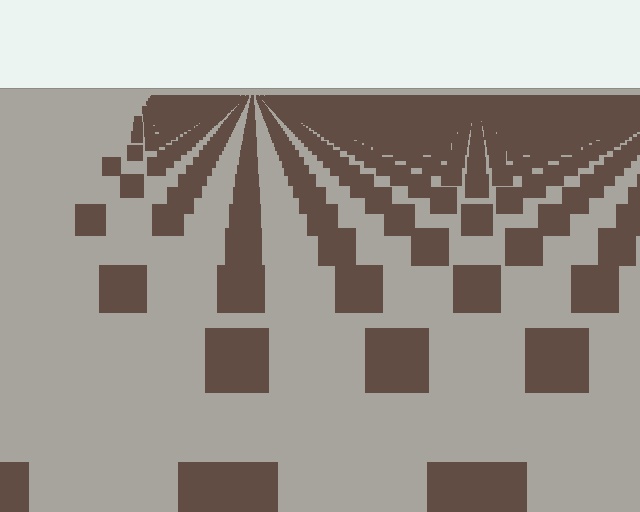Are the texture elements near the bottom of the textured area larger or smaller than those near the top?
Larger. Near the bottom, elements are closer to the viewer and appear at a bigger on-screen size.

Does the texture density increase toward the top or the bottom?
Density increases toward the top.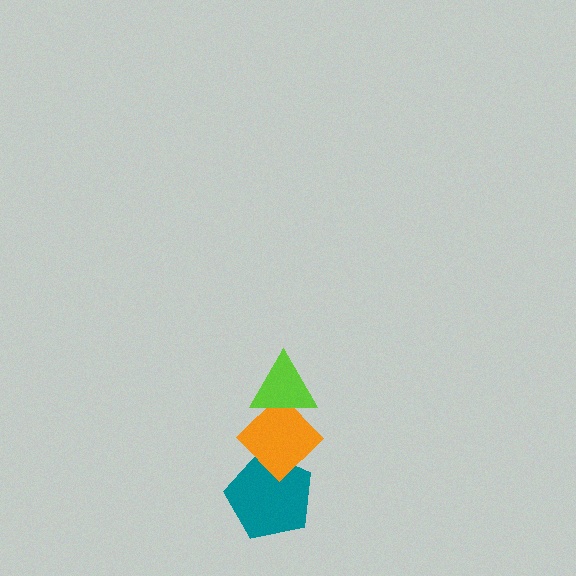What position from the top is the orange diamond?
The orange diamond is 2nd from the top.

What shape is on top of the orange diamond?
The lime triangle is on top of the orange diamond.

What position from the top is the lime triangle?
The lime triangle is 1st from the top.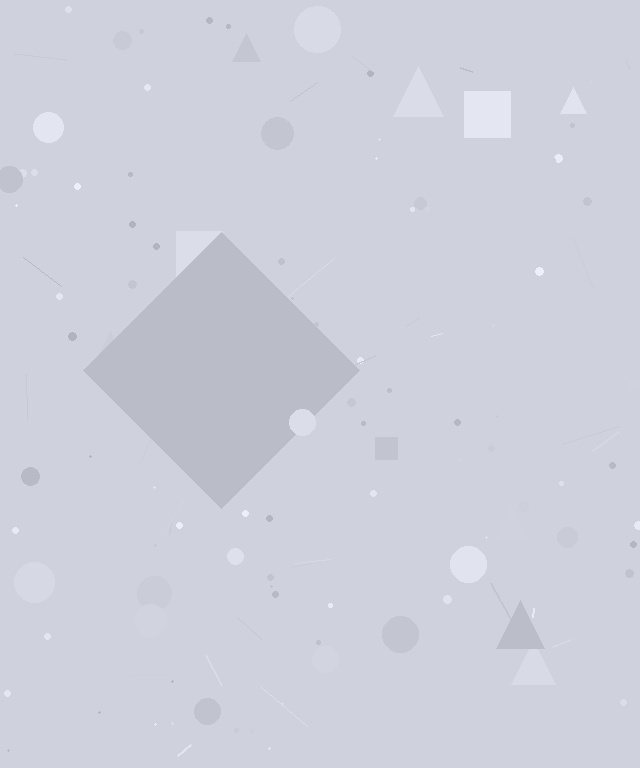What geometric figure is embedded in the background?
A diamond is embedded in the background.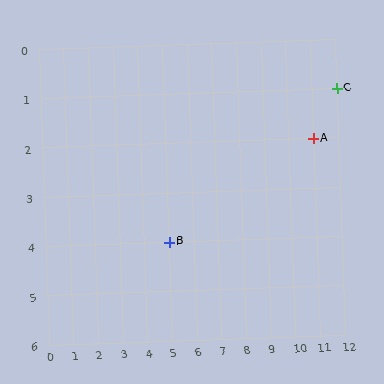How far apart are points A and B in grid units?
Points A and B are 6 columns and 2 rows apart (about 6.3 grid units diagonally).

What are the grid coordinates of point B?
Point B is at grid coordinates (5, 4).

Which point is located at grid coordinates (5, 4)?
Point B is at (5, 4).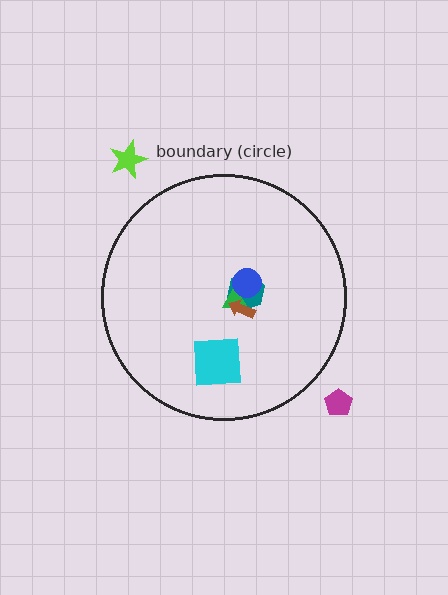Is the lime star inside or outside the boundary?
Outside.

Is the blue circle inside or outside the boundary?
Inside.